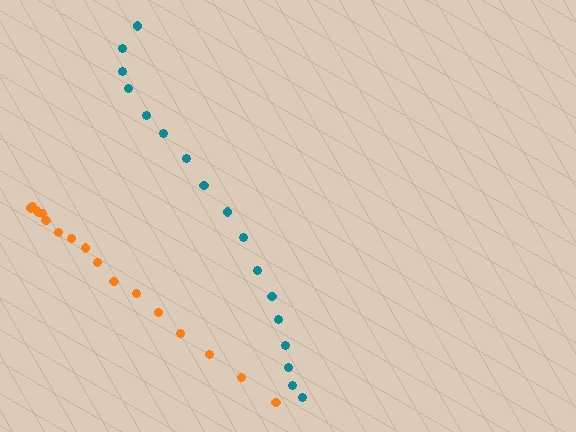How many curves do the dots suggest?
There are 2 distinct paths.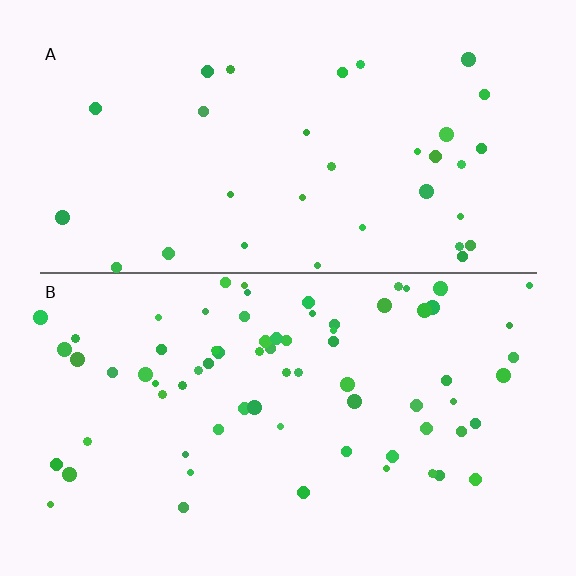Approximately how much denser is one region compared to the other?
Approximately 2.2× — region B over region A.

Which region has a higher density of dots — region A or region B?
B (the bottom).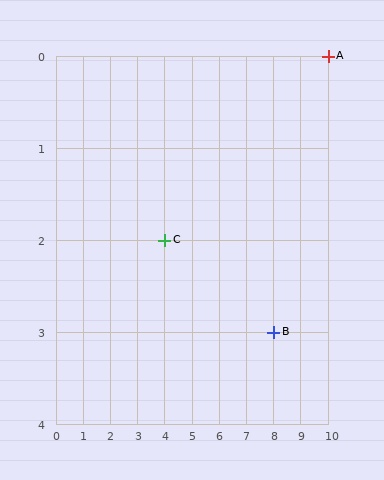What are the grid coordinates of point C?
Point C is at grid coordinates (4, 2).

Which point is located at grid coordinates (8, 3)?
Point B is at (8, 3).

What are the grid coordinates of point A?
Point A is at grid coordinates (10, 0).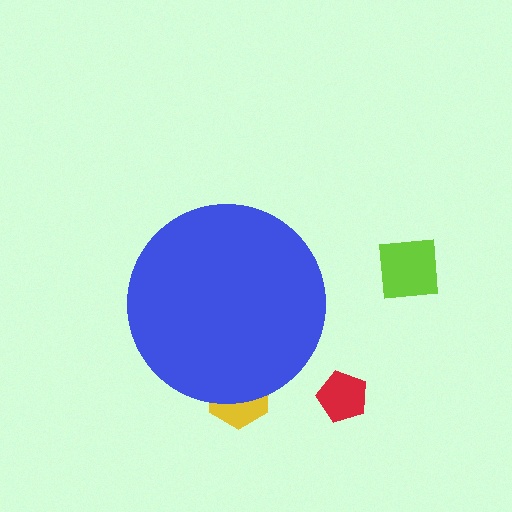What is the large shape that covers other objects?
A blue circle.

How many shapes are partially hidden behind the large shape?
1 shape is partially hidden.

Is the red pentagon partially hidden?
No, the red pentagon is fully visible.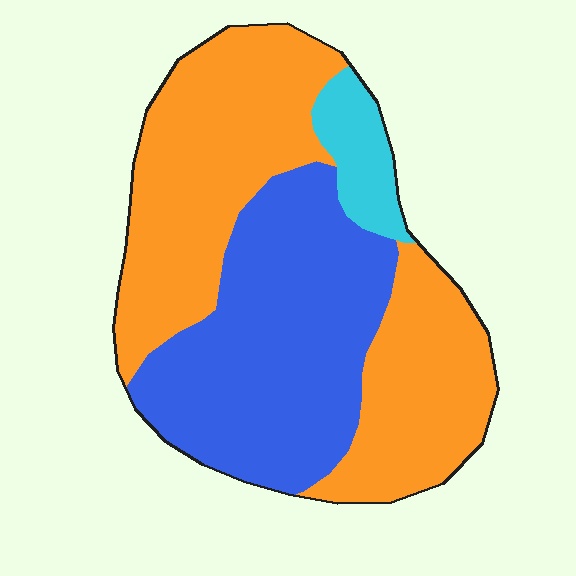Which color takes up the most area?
Orange, at roughly 55%.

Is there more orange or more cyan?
Orange.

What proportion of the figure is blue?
Blue takes up about two fifths (2/5) of the figure.